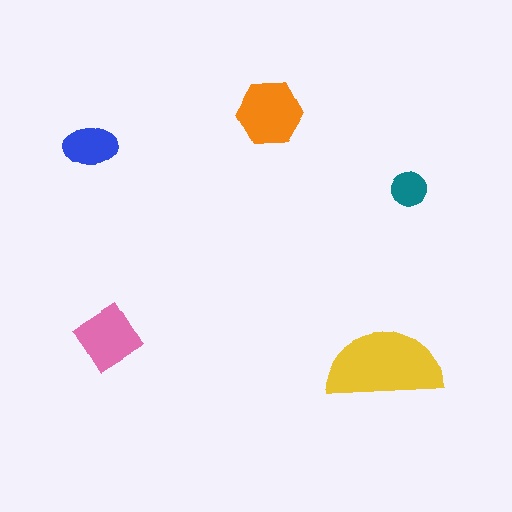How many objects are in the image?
There are 5 objects in the image.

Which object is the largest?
The yellow semicircle.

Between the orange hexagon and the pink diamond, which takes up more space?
The orange hexagon.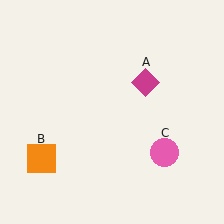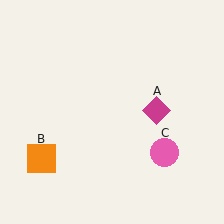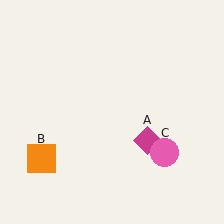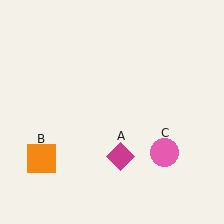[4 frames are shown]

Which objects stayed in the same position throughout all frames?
Orange square (object B) and pink circle (object C) remained stationary.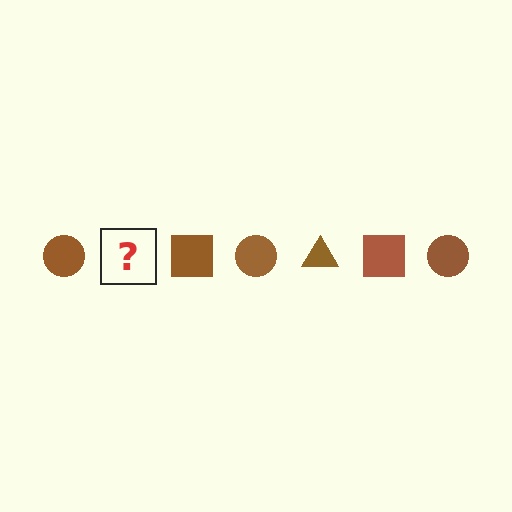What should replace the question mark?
The question mark should be replaced with a brown triangle.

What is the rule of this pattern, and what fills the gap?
The rule is that the pattern cycles through circle, triangle, square shapes in brown. The gap should be filled with a brown triangle.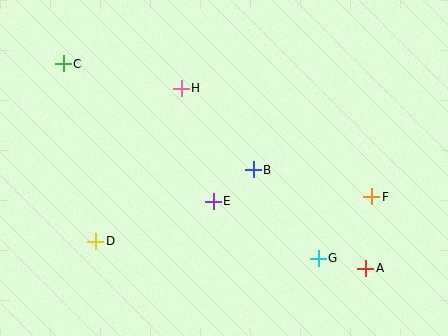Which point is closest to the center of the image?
Point B at (253, 170) is closest to the center.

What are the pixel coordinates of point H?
Point H is at (181, 88).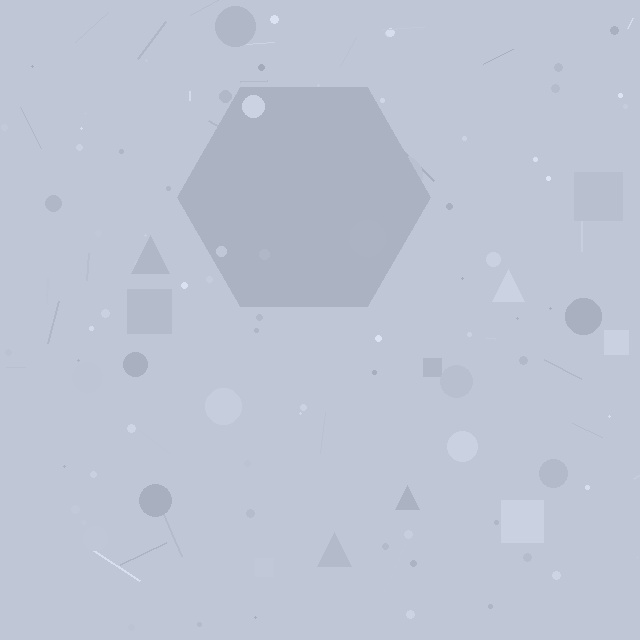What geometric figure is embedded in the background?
A hexagon is embedded in the background.